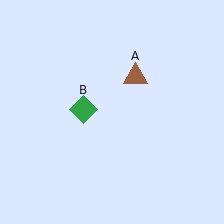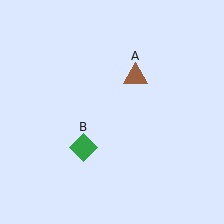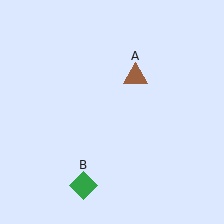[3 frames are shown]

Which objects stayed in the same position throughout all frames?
Brown triangle (object A) remained stationary.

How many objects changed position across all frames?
1 object changed position: green diamond (object B).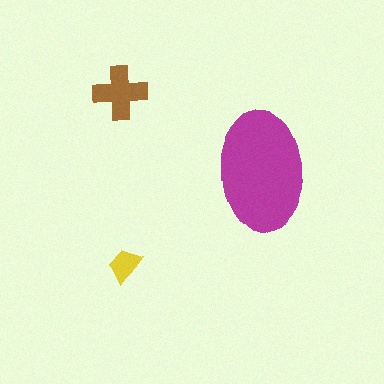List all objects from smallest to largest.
The yellow trapezoid, the brown cross, the magenta ellipse.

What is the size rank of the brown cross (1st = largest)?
2nd.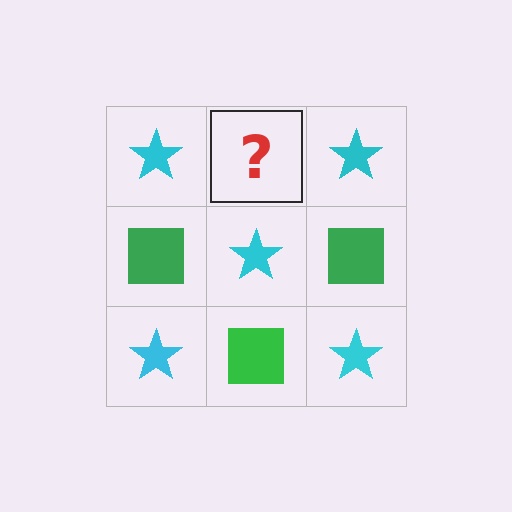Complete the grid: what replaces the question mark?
The question mark should be replaced with a green square.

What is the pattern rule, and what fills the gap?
The rule is that it alternates cyan star and green square in a checkerboard pattern. The gap should be filled with a green square.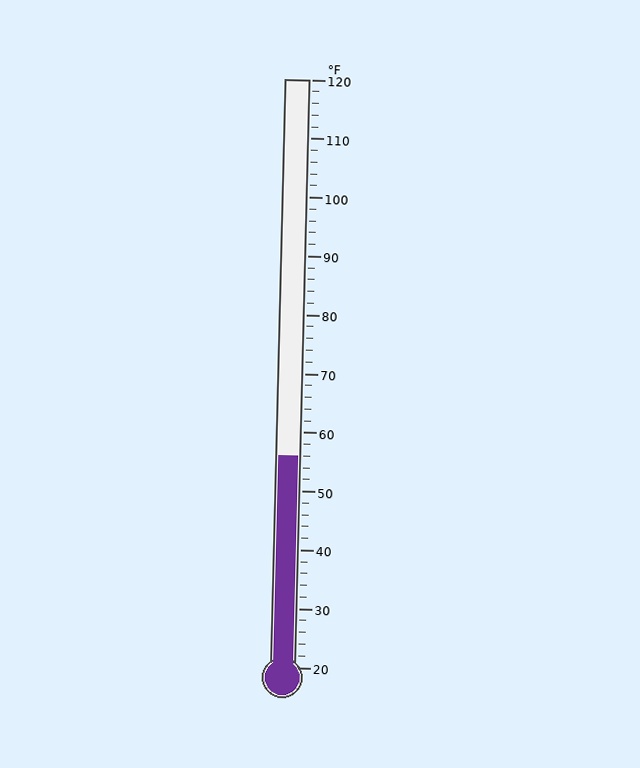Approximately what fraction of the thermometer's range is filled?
The thermometer is filled to approximately 35% of its range.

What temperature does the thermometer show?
The thermometer shows approximately 56°F.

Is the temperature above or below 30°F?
The temperature is above 30°F.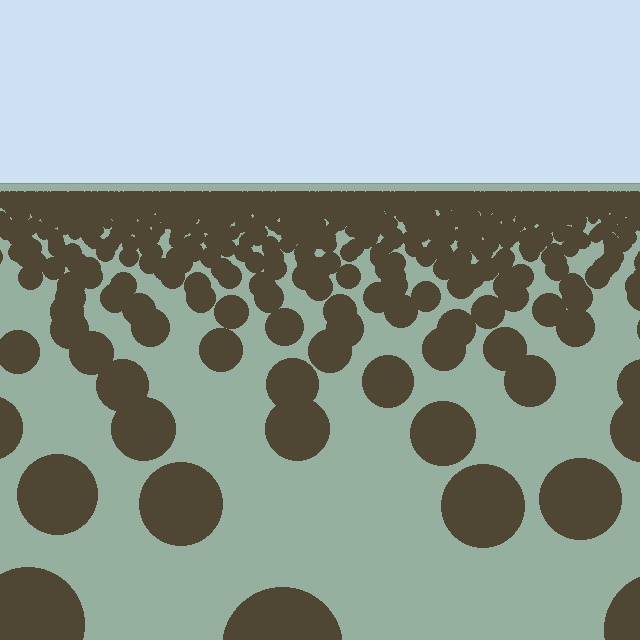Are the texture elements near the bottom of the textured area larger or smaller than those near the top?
Larger. Near the bottom, elements are closer to the viewer and appear at a bigger on-screen size.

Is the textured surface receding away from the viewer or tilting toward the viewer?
The surface is receding away from the viewer. Texture elements get smaller and denser toward the top.